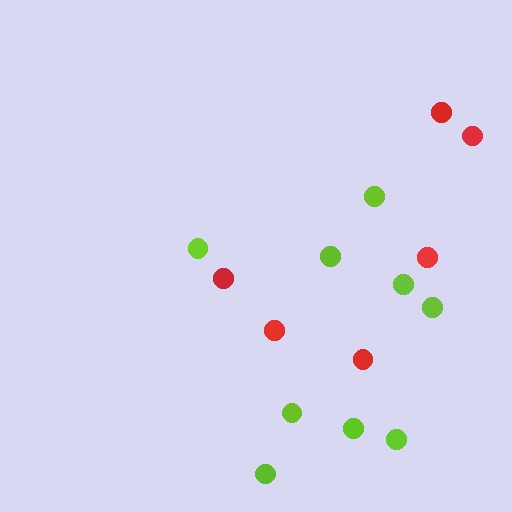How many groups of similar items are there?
There are 2 groups: one group of red circles (6) and one group of lime circles (9).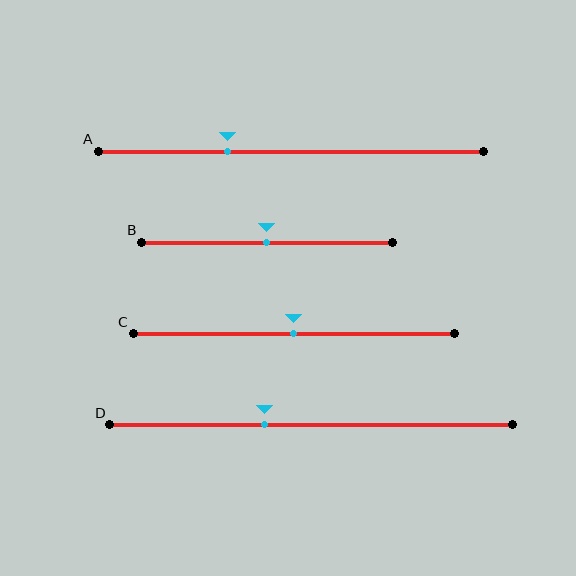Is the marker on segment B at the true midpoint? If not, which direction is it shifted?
Yes, the marker on segment B is at the true midpoint.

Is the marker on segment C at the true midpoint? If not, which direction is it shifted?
Yes, the marker on segment C is at the true midpoint.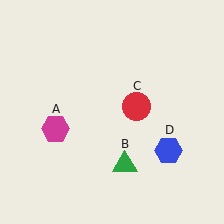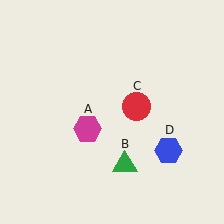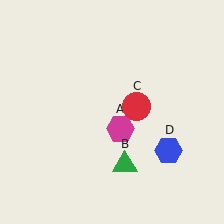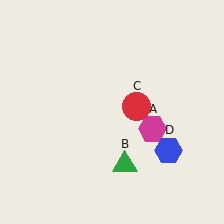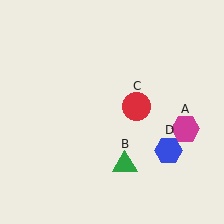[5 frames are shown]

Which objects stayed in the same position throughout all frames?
Green triangle (object B) and red circle (object C) and blue hexagon (object D) remained stationary.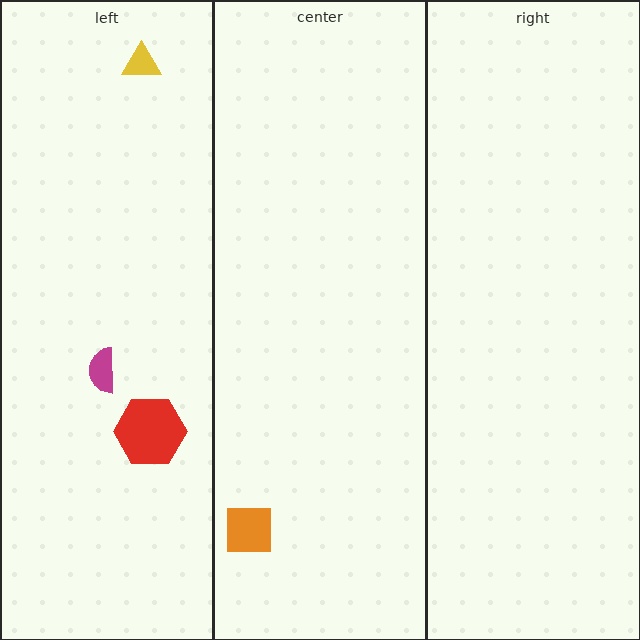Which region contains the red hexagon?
The left region.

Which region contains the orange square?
The center region.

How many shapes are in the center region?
1.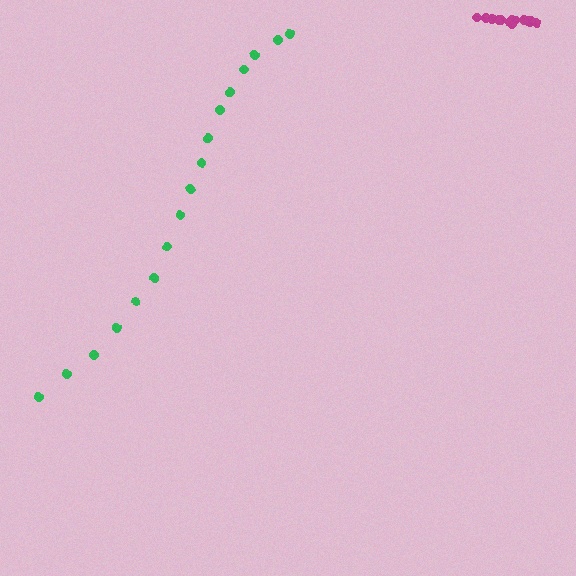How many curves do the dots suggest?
There are 2 distinct paths.